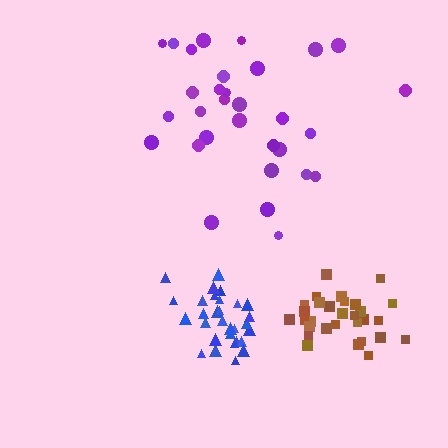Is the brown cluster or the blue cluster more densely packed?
Blue.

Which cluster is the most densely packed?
Blue.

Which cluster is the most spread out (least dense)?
Purple.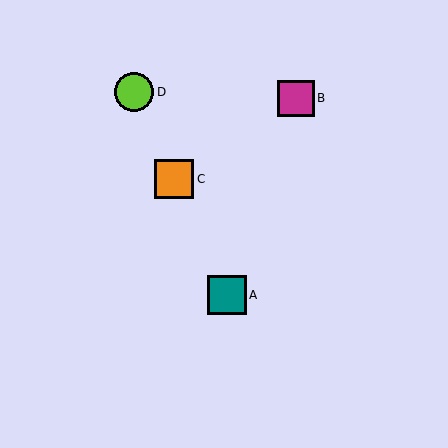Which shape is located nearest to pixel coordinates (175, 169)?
The orange square (labeled C) at (174, 179) is nearest to that location.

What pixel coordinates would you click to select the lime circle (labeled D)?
Click at (134, 92) to select the lime circle D.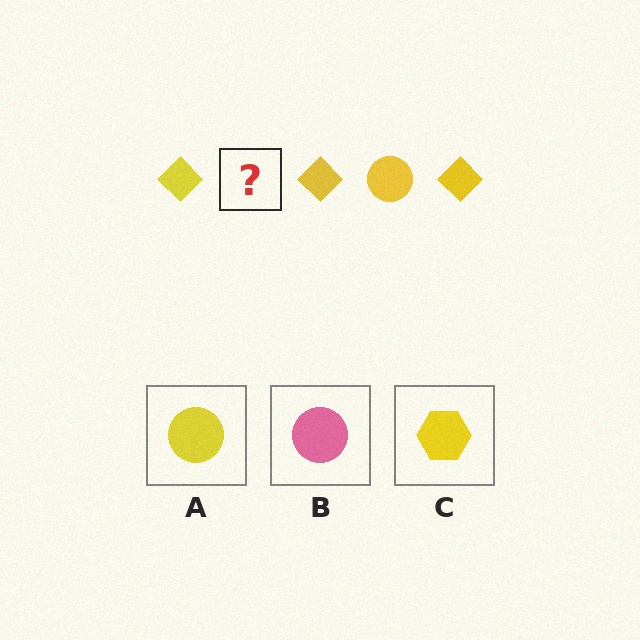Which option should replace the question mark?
Option A.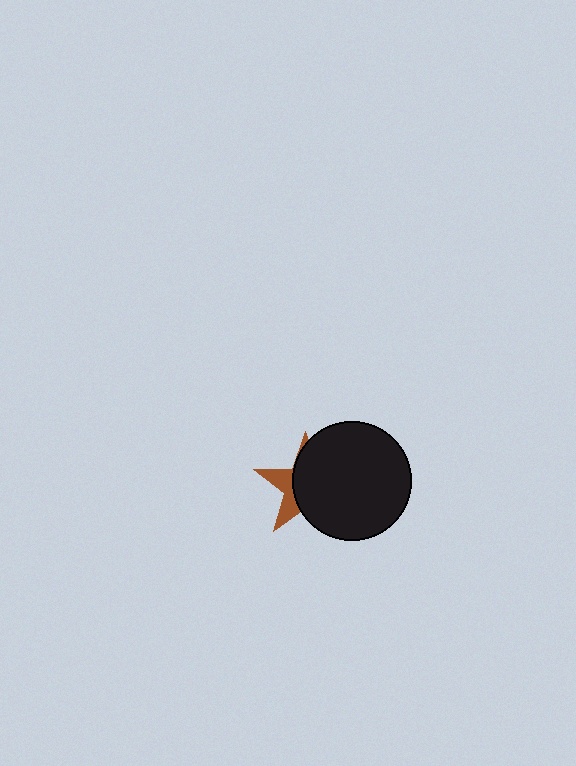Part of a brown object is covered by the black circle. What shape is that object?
It is a star.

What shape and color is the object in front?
The object in front is a black circle.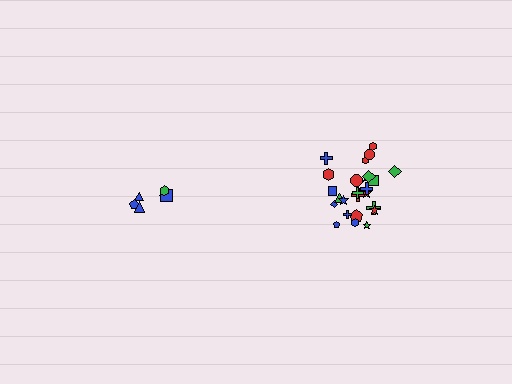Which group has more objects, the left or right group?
The right group.